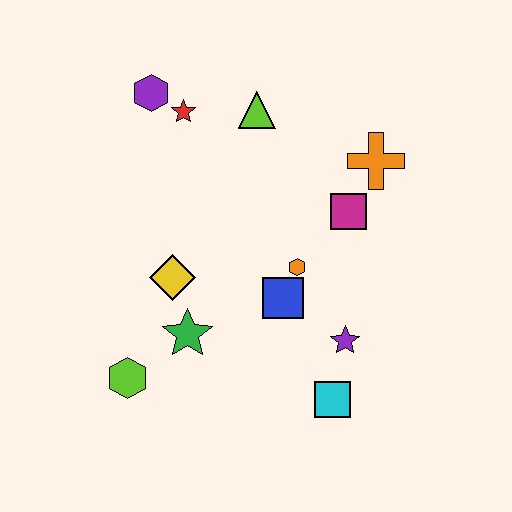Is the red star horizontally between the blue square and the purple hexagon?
Yes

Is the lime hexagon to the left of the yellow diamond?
Yes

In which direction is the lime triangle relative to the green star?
The lime triangle is above the green star.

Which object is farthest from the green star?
The orange cross is farthest from the green star.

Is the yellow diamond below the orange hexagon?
Yes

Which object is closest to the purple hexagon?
The red star is closest to the purple hexagon.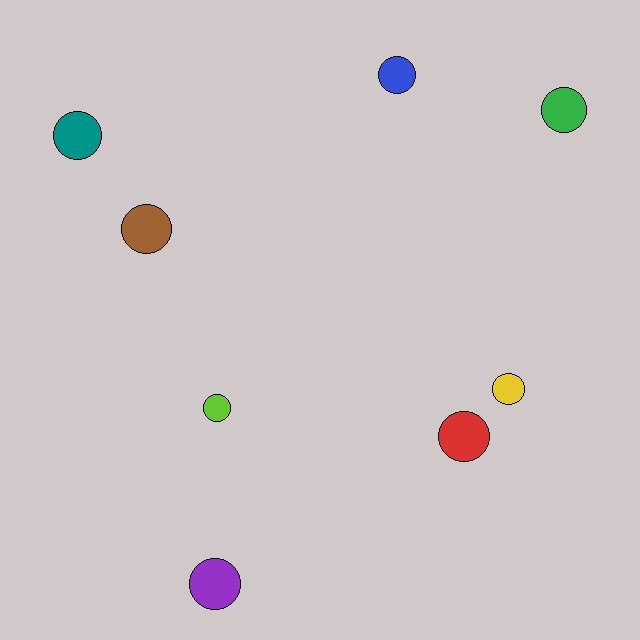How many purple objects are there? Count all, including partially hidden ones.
There is 1 purple object.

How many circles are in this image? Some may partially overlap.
There are 8 circles.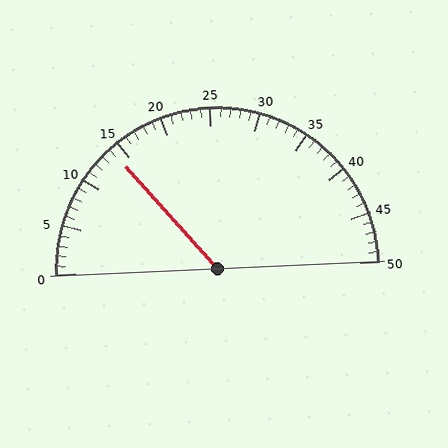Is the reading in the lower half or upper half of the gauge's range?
The reading is in the lower half of the range (0 to 50).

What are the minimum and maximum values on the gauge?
The gauge ranges from 0 to 50.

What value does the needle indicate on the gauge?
The needle indicates approximately 14.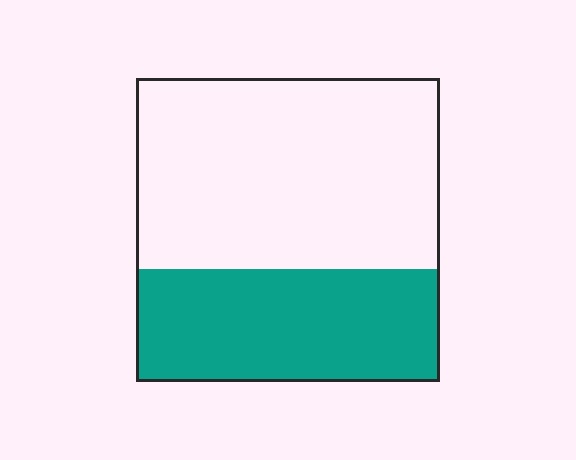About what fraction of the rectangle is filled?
About three eighths (3/8).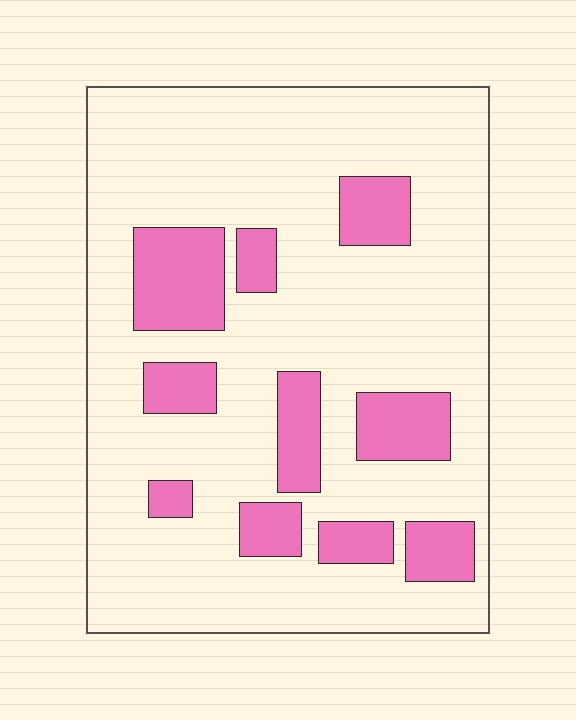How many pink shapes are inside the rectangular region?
10.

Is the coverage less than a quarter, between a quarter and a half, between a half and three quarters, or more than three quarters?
Less than a quarter.